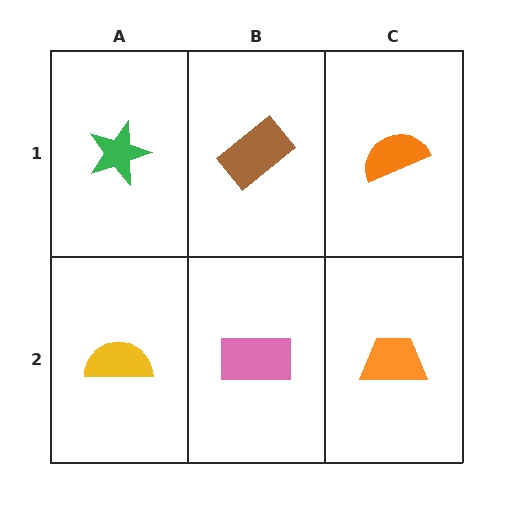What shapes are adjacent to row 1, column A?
A yellow semicircle (row 2, column A), a brown rectangle (row 1, column B).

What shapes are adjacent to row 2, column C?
An orange semicircle (row 1, column C), a pink rectangle (row 2, column B).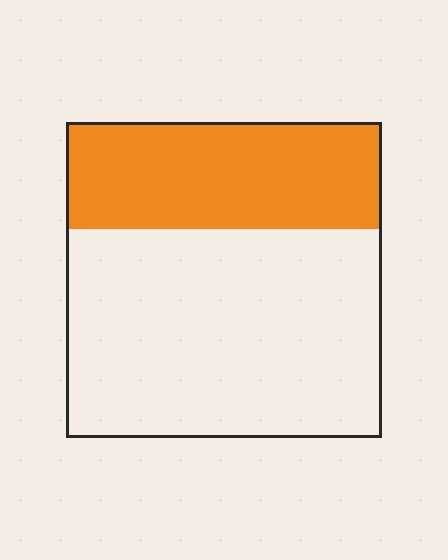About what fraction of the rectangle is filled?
About one third (1/3).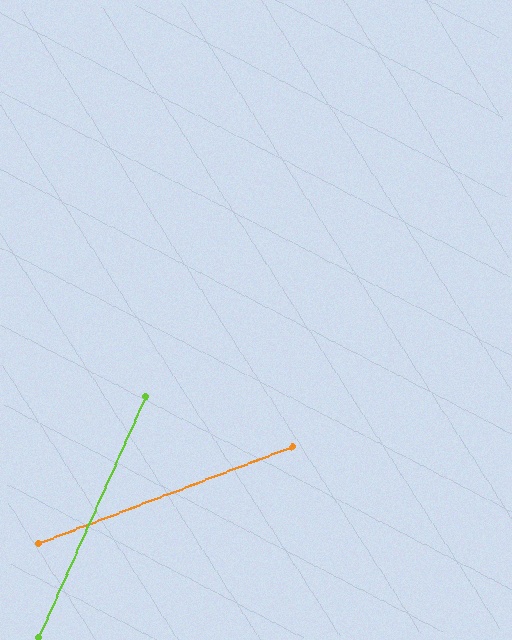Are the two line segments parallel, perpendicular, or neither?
Neither parallel nor perpendicular — they differ by about 45°.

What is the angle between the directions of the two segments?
Approximately 45 degrees.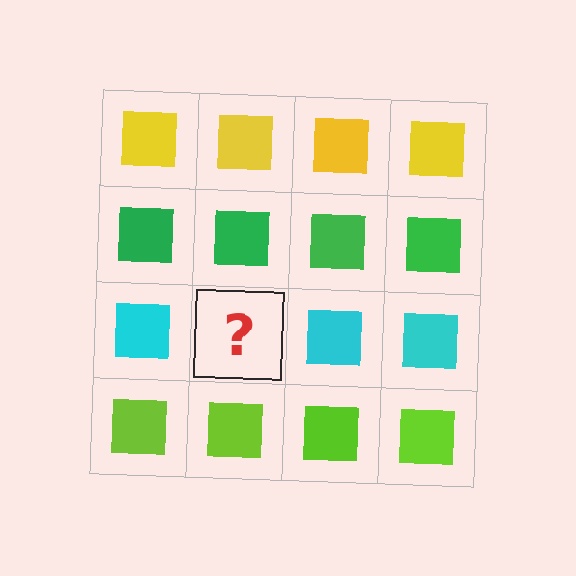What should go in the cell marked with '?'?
The missing cell should contain a cyan square.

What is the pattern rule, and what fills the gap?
The rule is that each row has a consistent color. The gap should be filled with a cyan square.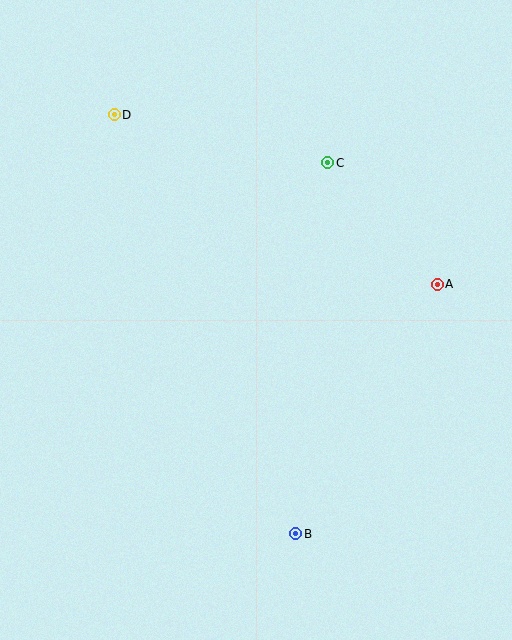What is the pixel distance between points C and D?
The distance between C and D is 219 pixels.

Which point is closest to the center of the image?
Point C at (328, 163) is closest to the center.